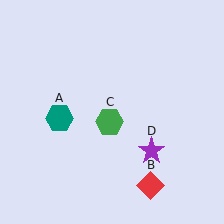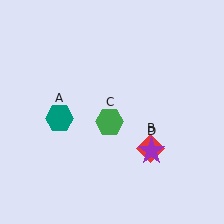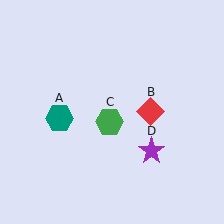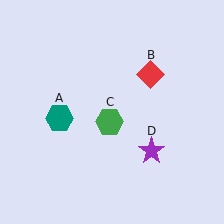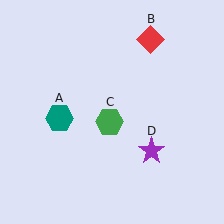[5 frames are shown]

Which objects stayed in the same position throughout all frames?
Teal hexagon (object A) and green hexagon (object C) and purple star (object D) remained stationary.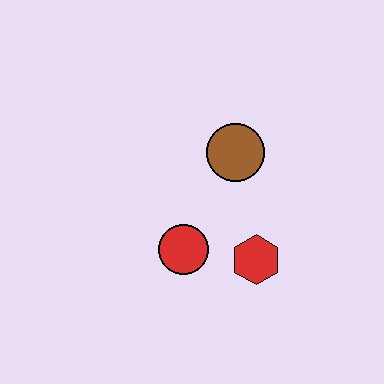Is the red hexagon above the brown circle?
No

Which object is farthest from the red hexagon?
The brown circle is farthest from the red hexagon.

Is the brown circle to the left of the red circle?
No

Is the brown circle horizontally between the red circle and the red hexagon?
Yes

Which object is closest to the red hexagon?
The red circle is closest to the red hexagon.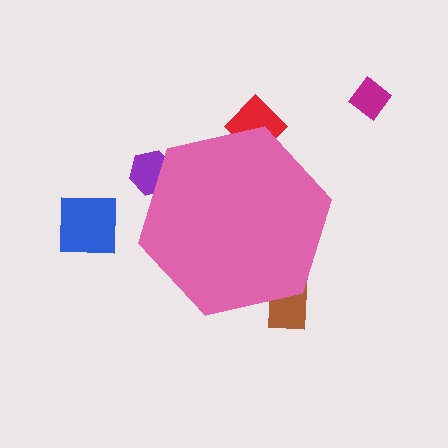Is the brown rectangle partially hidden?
Yes, the brown rectangle is partially hidden behind the pink hexagon.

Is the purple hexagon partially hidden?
Yes, the purple hexagon is partially hidden behind the pink hexagon.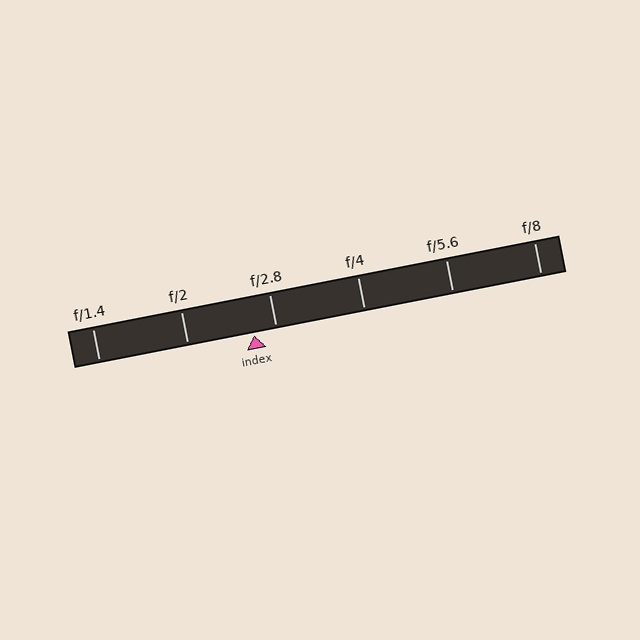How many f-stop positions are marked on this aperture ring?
There are 6 f-stop positions marked.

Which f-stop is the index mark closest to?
The index mark is closest to f/2.8.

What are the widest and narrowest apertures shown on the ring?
The widest aperture shown is f/1.4 and the narrowest is f/8.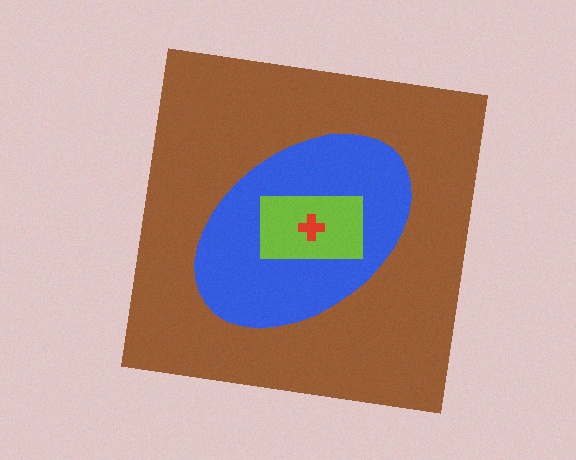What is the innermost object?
The red cross.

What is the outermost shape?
The brown square.